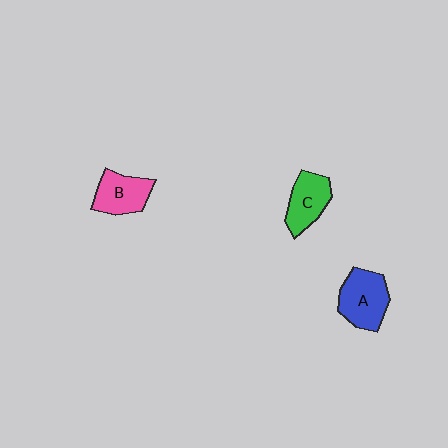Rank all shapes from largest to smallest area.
From largest to smallest: A (blue), C (green), B (pink).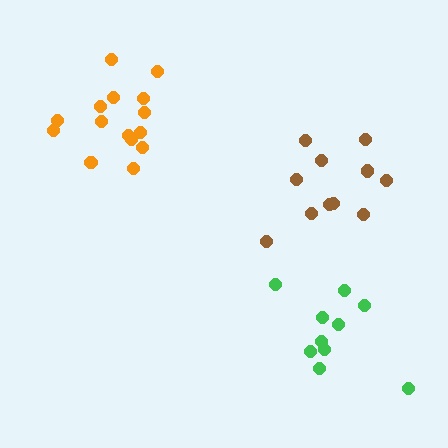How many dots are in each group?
Group 1: 11 dots, Group 2: 10 dots, Group 3: 15 dots (36 total).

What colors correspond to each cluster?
The clusters are colored: brown, green, orange.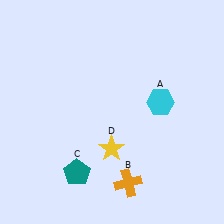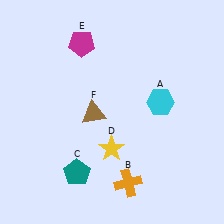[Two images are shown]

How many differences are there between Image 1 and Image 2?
There are 2 differences between the two images.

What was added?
A magenta pentagon (E), a brown triangle (F) were added in Image 2.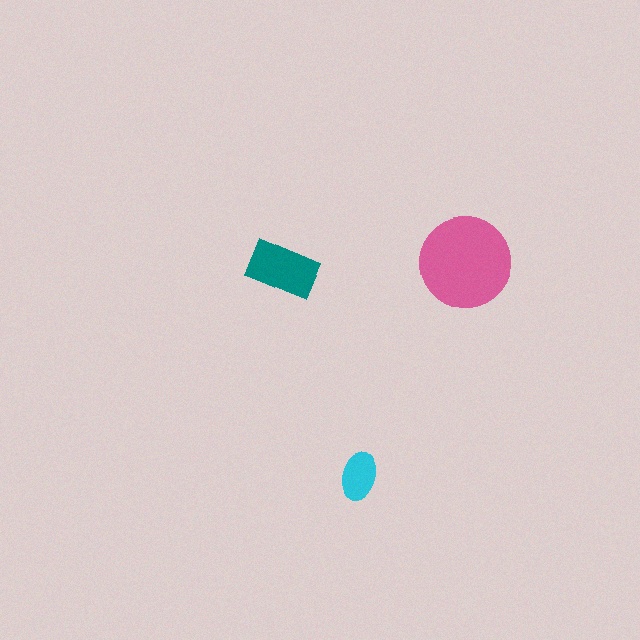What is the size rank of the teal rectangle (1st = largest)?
2nd.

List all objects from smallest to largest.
The cyan ellipse, the teal rectangle, the pink circle.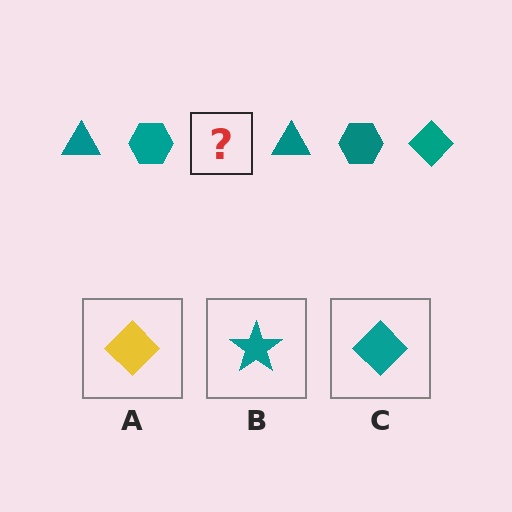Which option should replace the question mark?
Option C.